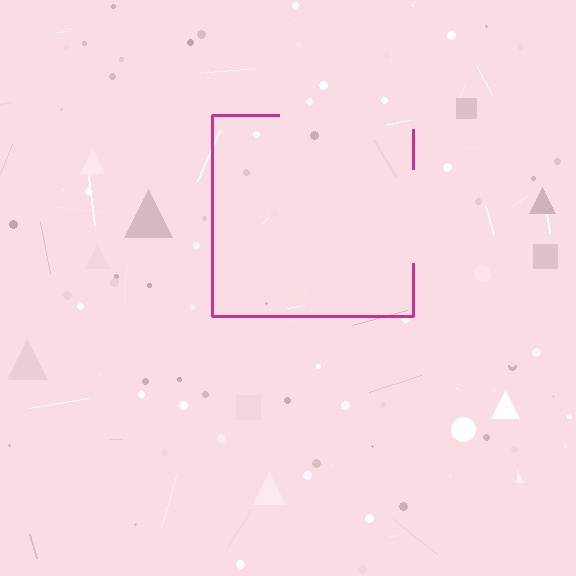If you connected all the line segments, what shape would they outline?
They would outline a square.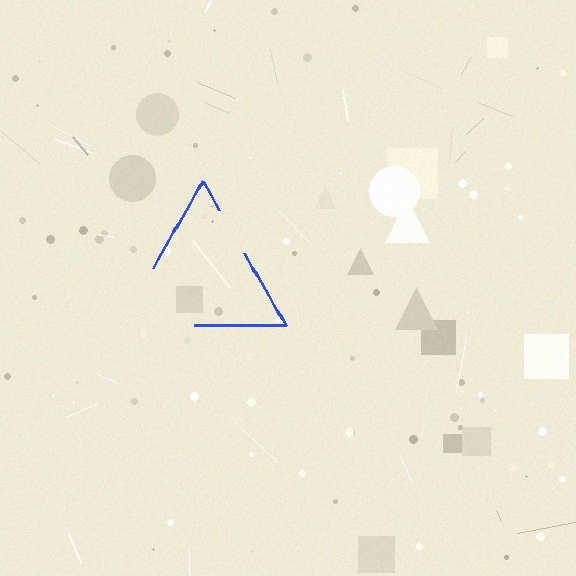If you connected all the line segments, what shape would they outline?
They would outline a triangle.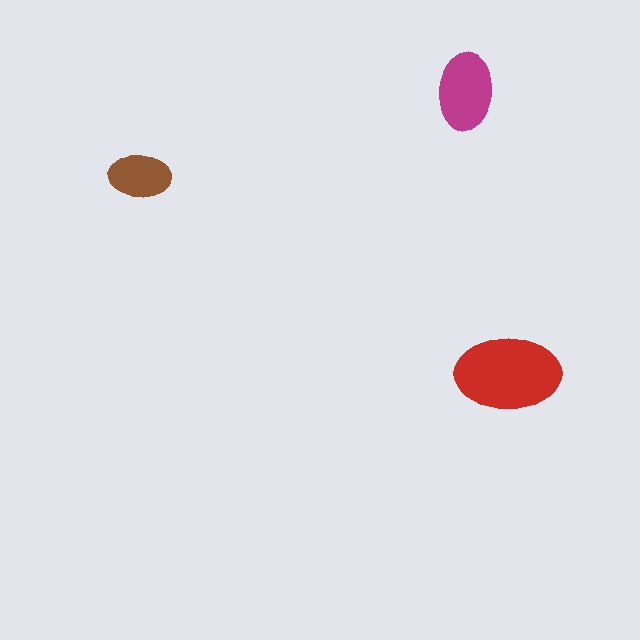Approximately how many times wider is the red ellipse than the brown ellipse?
About 1.5 times wider.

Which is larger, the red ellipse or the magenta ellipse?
The red one.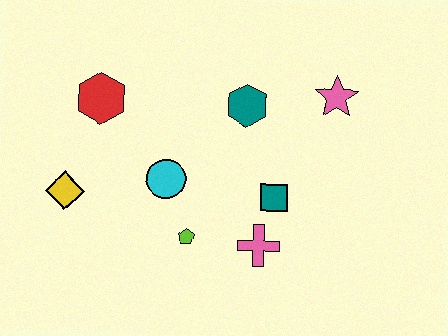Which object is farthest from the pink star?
The yellow diamond is farthest from the pink star.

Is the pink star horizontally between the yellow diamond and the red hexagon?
No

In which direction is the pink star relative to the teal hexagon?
The pink star is to the right of the teal hexagon.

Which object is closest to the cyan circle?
The lime pentagon is closest to the cyan circle.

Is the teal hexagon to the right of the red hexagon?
Yes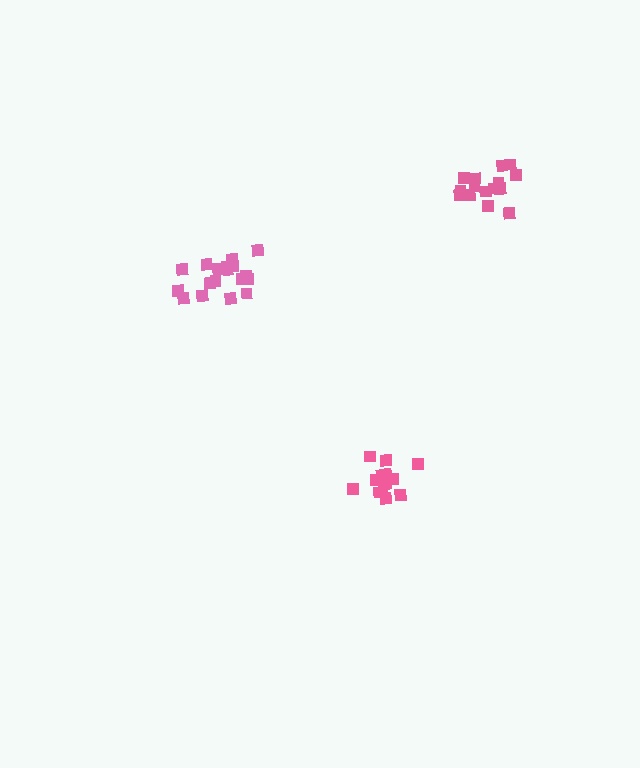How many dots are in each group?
Group 1: 17 dots, Group 2: 18 dots, Group 3: 17 dots (52 total).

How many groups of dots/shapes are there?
There are 3 groups.